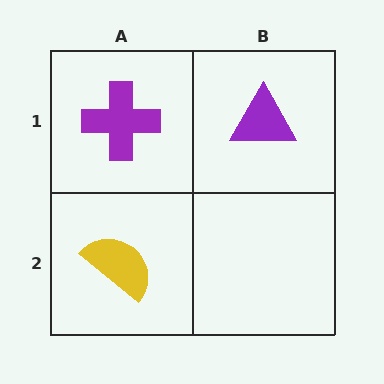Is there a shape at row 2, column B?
No, that cell is empty.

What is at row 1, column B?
A purple triangle.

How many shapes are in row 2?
1 shape.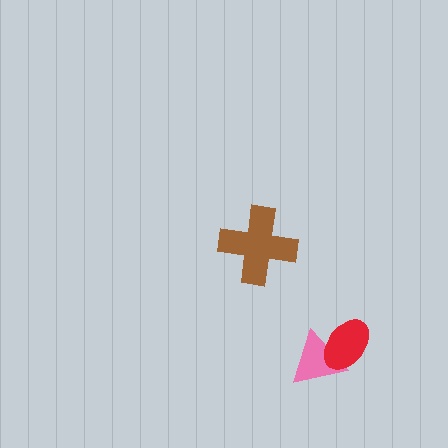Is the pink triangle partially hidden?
Yes, it is partially covered by another shape.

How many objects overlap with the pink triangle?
1 object overlaps with the pink triangle.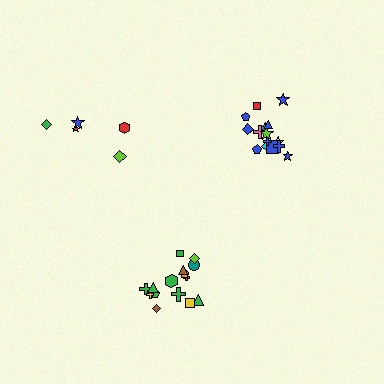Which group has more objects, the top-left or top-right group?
The top-right group.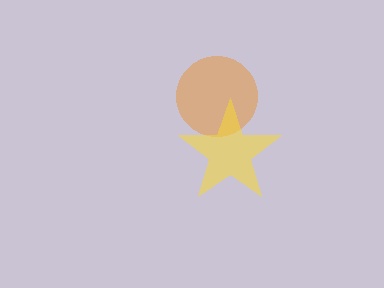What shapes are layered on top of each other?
The layered shapes are: an orange circle, a yellow star.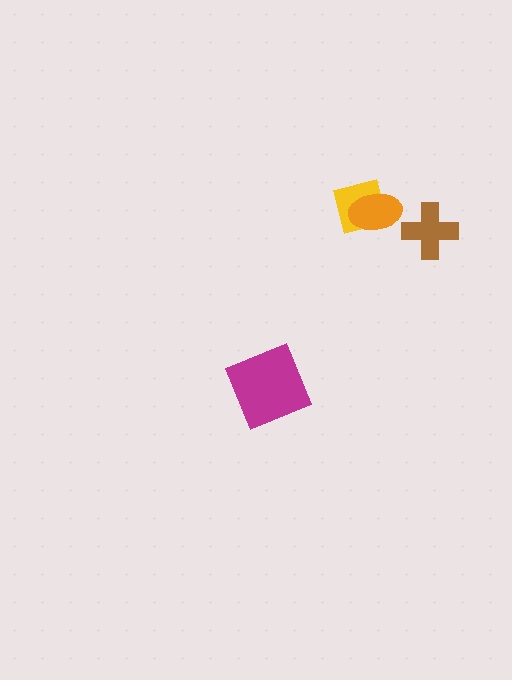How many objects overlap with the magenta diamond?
0 objects overlap with the magenta diamond.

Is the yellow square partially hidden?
Yes, it is partially covered by another shape.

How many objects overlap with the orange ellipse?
1 object overlaps with the orange ellipse.